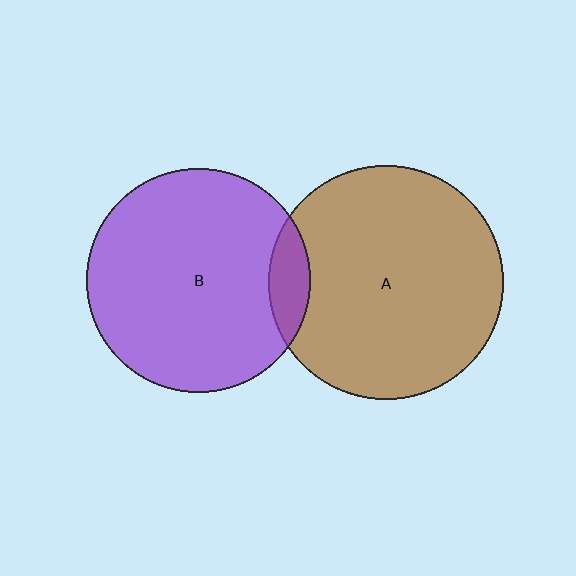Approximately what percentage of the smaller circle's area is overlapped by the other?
Approximately 10%.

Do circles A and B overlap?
Yes.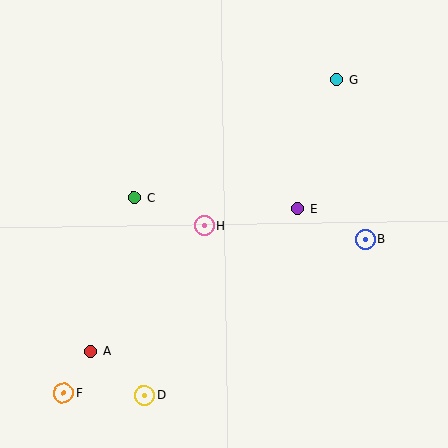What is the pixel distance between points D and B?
The distance between D and B is 271 pixels.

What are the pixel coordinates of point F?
Point F is at (63, 393).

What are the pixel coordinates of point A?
Point A is at (91, 351).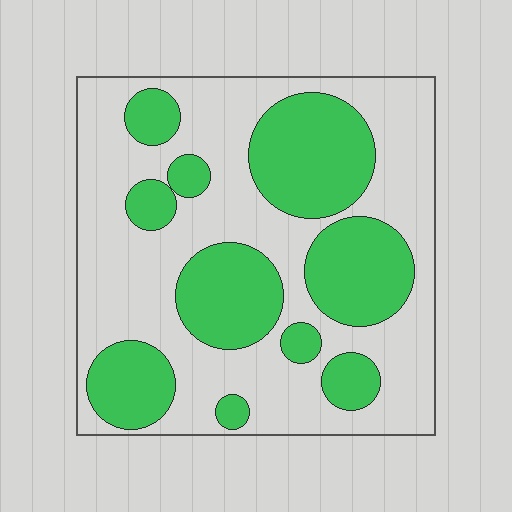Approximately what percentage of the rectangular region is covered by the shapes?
Approximately 40%.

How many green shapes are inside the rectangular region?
10.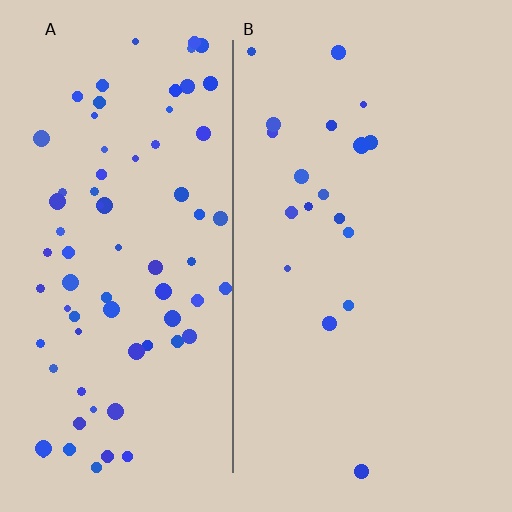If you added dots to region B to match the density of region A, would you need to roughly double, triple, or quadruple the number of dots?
Approximately quadruple.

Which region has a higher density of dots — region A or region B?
A (the left).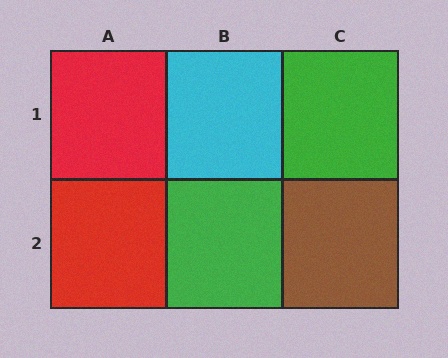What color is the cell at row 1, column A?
Red.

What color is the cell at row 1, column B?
Cyan.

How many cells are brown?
1 cell is brown.